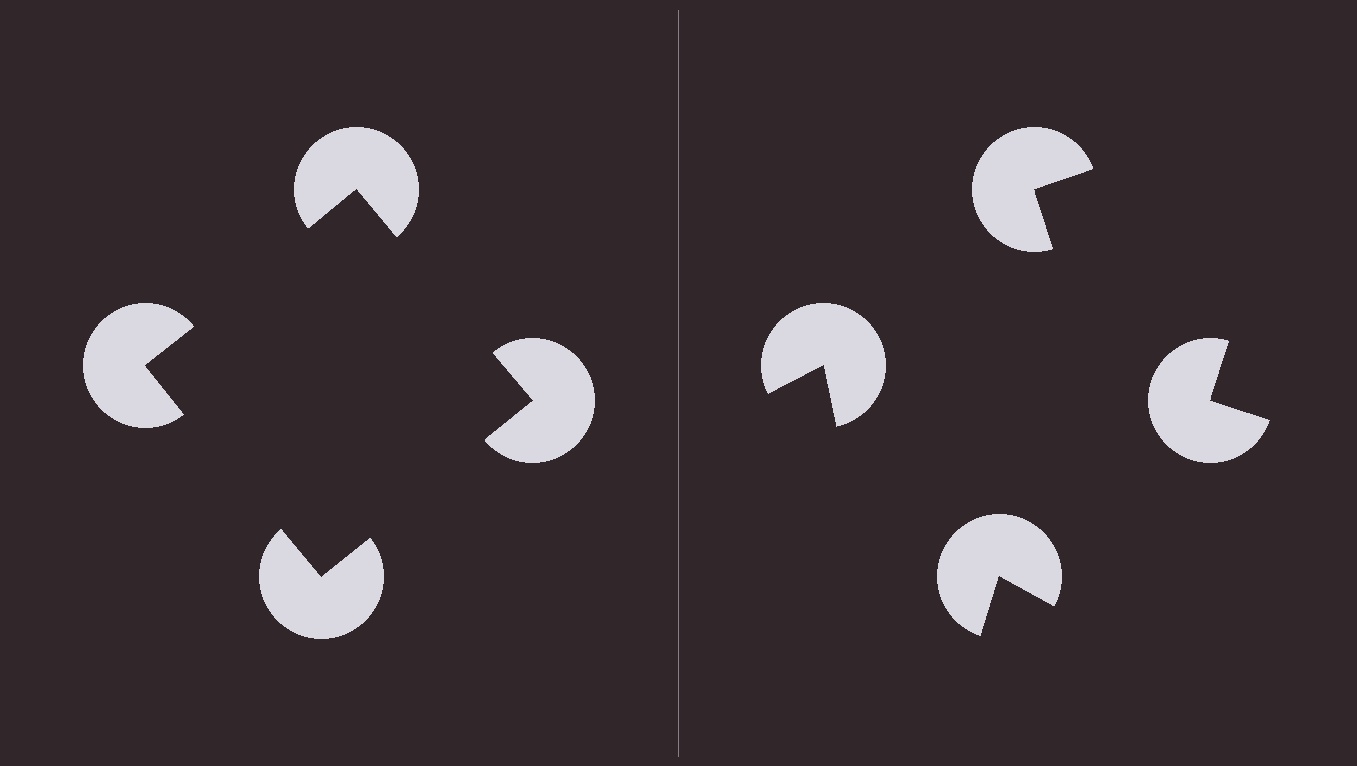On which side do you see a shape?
An illusory square appears on the left side. On the right side the wedge cuts are rotated, so no coherent shape forms.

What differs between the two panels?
The pac-man discs are positioned identically on both sides; only the wedge orientations differ. On the left they align to a square; on the right they are misaligned.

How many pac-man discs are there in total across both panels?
8 — 4 on each side.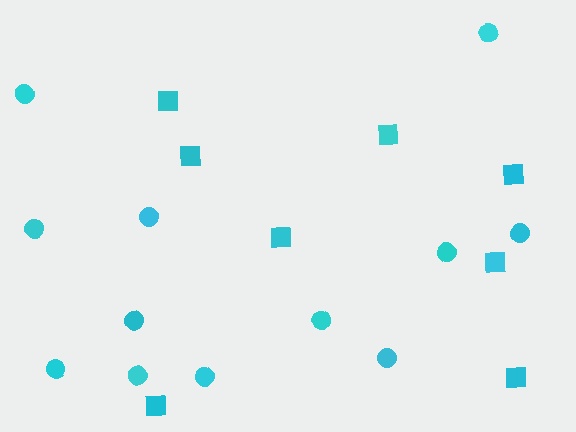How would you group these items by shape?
There are 2 groups: one group of circles (12) and one group of squares (8).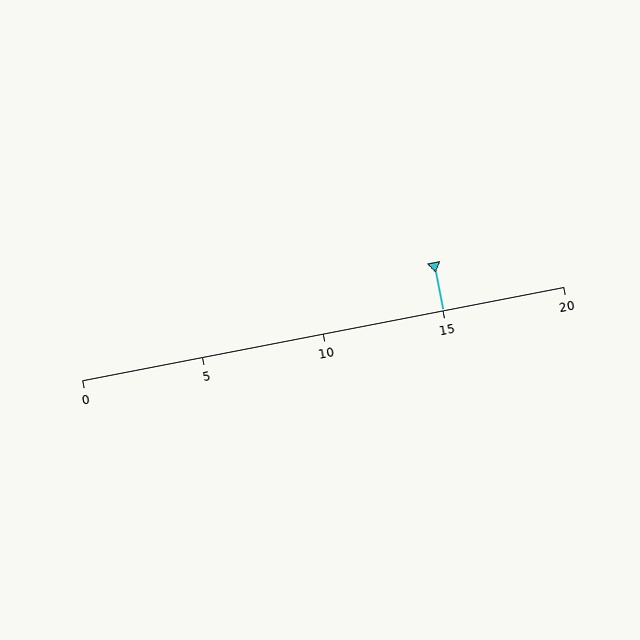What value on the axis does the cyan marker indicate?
The marker indicates approximately 15.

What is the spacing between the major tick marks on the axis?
The major ticks are spaced 5 apart.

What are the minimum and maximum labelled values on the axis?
The axis runs from 0 to 20.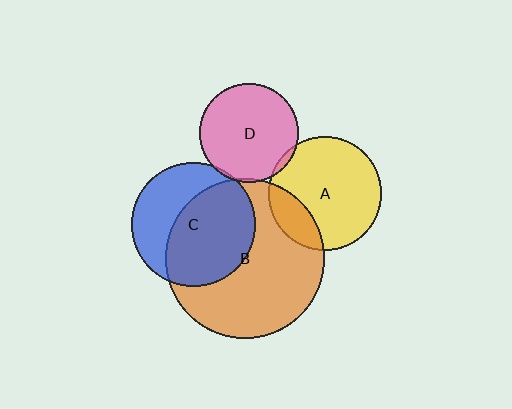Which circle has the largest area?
Circle B (orange).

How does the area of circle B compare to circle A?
Approximately 2.0 times.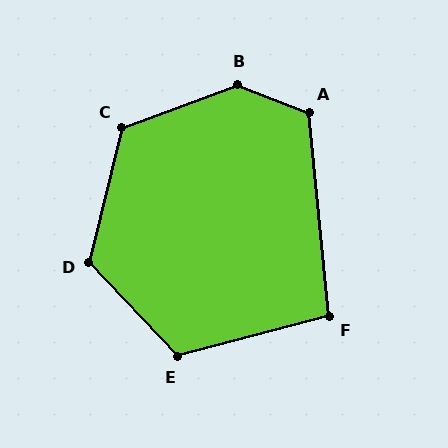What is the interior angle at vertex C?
Approximately 124 degrees (obtuse).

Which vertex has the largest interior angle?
B, at approximately 138 degrees.